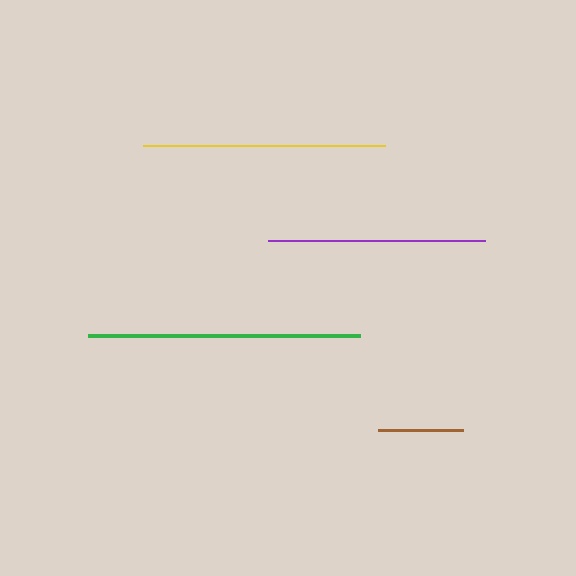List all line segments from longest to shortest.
From longest to shortest: green, yellow, purple, brown.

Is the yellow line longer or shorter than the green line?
The green line is longer than the yellow line.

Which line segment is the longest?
The green line is the longest at approximately 272 pixels.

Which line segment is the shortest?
The brown line is the shortest at approximately 86 pixels.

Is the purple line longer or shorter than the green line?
The green line is longer than the purple line.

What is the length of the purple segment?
The purple segment is approximately 216 pixels long.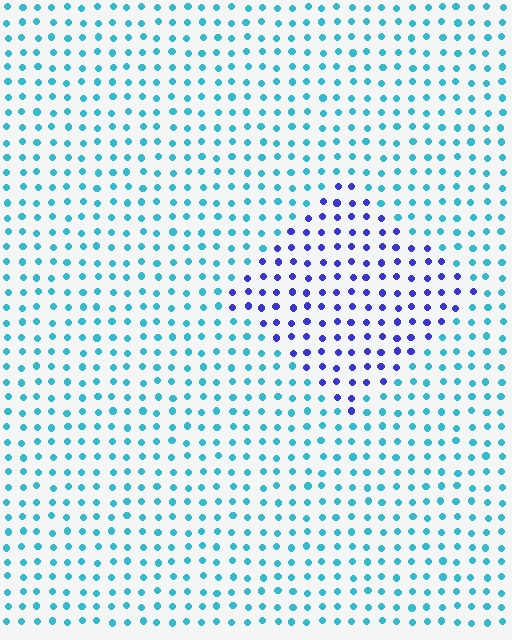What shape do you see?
I see a diamond.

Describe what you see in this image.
The image is filled with small cyan elements in a uniform arrangement. A diamond-shaped region is visible where the elements are tinted to a slightly different hue, forming a subtle color boundary.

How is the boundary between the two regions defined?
The boundary is defined purely by a slight shift in hue (about 55 degrees). Spacing, size, and orientation are identical on both sides.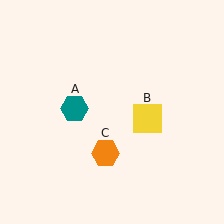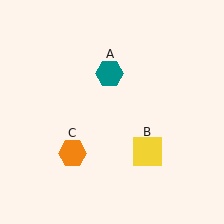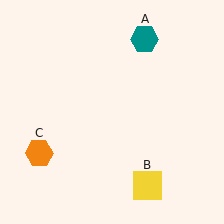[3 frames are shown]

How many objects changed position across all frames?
3 objects changed position: teal hexagon (object A), yellow square (object B), orange hexagon (object C).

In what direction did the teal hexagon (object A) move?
The teal hexagon (object A) moved up and to the right.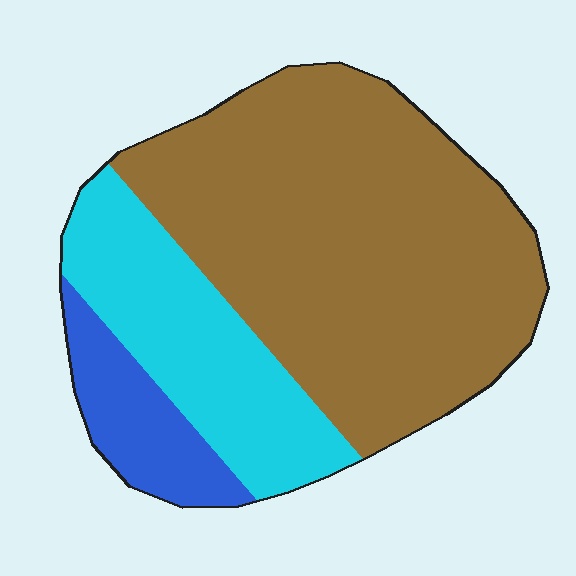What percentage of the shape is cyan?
Cyan takes up about one quarter (1/4) of the shape.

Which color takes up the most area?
Brown, at roughly 65%.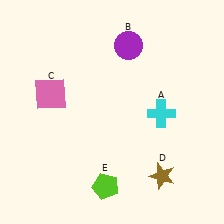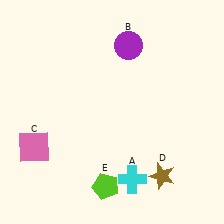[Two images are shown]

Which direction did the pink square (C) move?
The pink square (C) moved down.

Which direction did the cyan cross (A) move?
The cyan cross (A) moved down.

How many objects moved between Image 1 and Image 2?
2 objects moved between the two images.